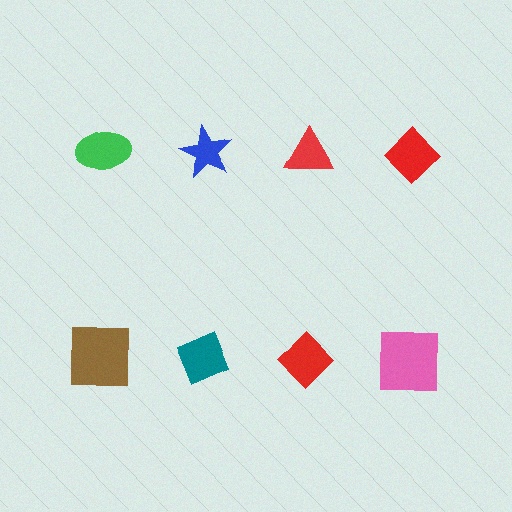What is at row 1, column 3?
A red triangle.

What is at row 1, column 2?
A blue star.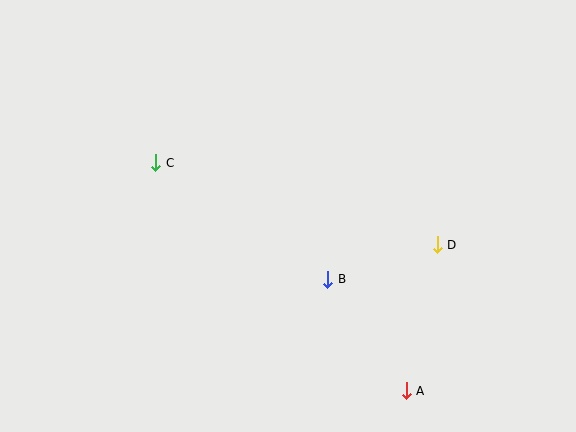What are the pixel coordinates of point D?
Point D is at (437, 245).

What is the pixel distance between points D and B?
The distance between D and B is 115 pixels.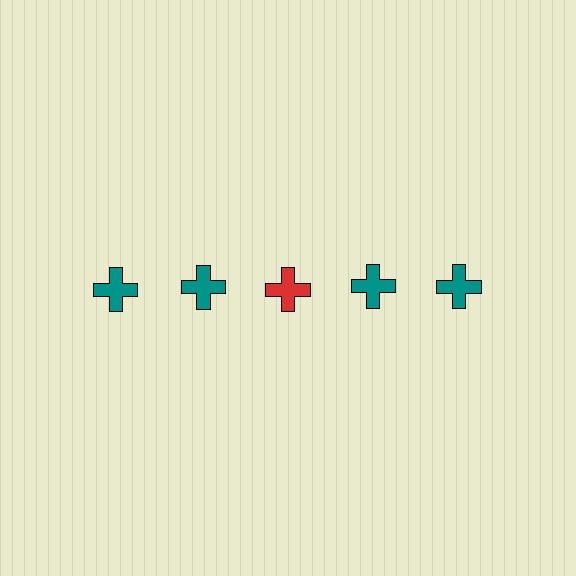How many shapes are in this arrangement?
There are 5 shapes arranged in a grid pattern.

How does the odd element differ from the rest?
It has a different color: red instead of teal.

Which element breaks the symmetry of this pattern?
The red cross in the top row, center column breaks the symmetry. All other shapes are teal crosses.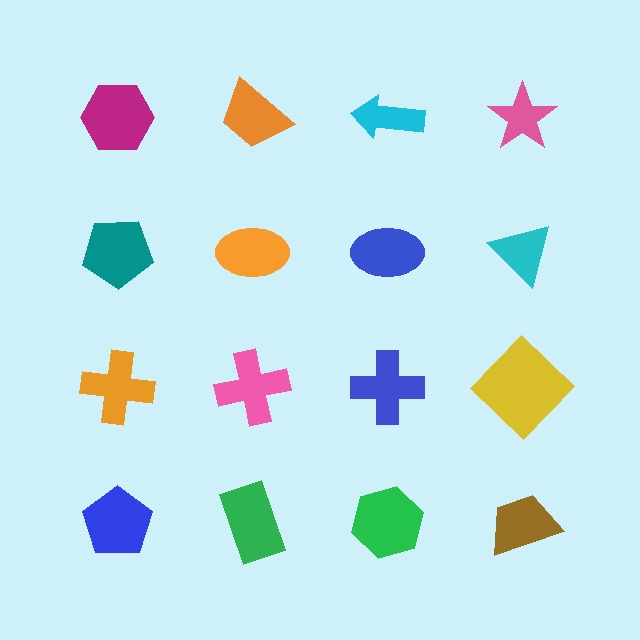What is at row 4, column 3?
A green hexagon.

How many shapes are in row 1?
4 shapes.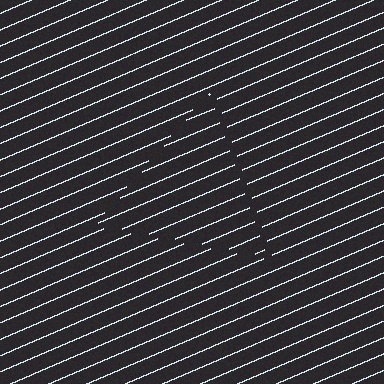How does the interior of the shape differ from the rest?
The interior of the shape contains the same grating, shifted by half a period — the contour is defined by the phase discontinuity where line-ends from the inner and outer gratings abut.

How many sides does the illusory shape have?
3 sides — the line-ends trace a triangle.